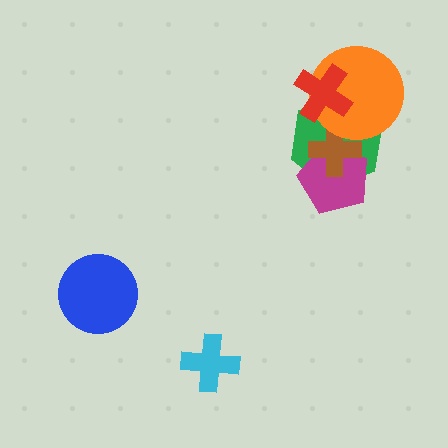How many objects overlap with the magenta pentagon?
2 objects overlap with the magenta pentagon.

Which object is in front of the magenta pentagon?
The brown cross is in front of the magenta pentagon.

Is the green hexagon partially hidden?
Yes, it is partially covered by another shape.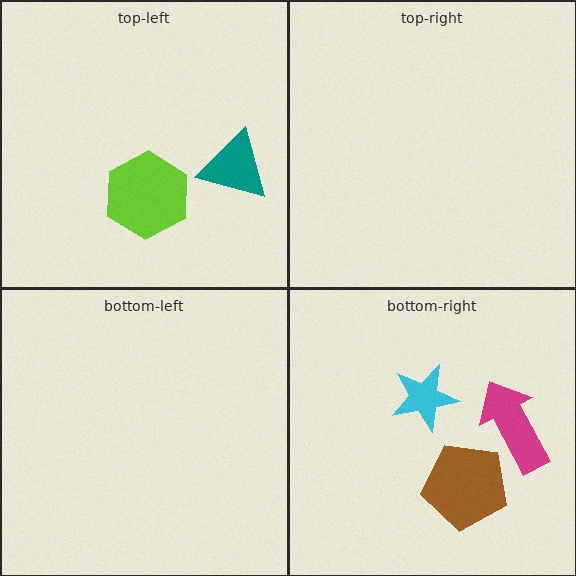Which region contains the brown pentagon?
The bottom-right region.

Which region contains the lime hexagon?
The top-left region.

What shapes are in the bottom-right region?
The cyan star, the brown pentagon, the magenta arrow.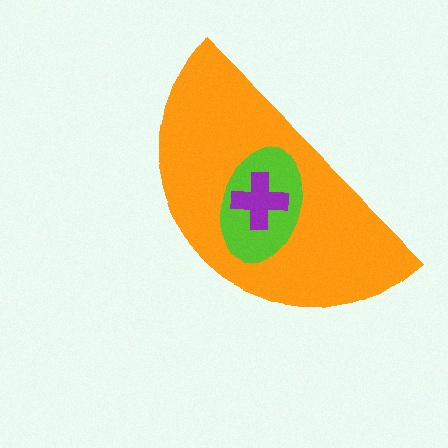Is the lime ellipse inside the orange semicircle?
Yes.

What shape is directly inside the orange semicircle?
The lime ellipse.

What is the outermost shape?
The orange semicircle.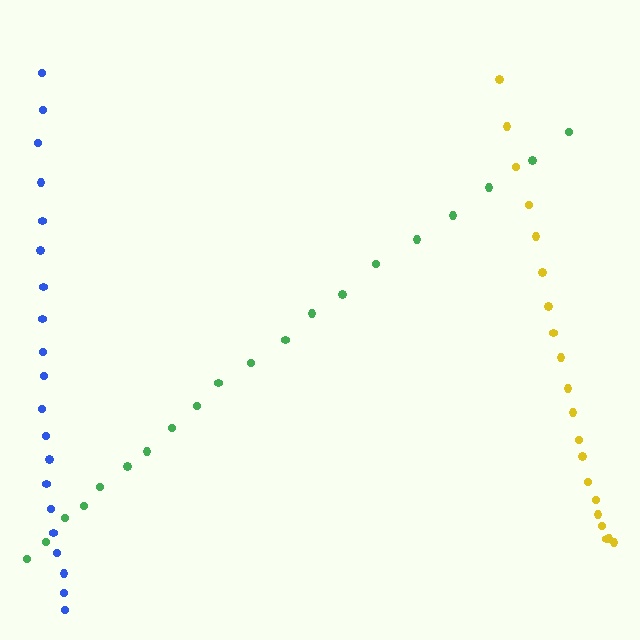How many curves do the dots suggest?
There are 3 distinct paths.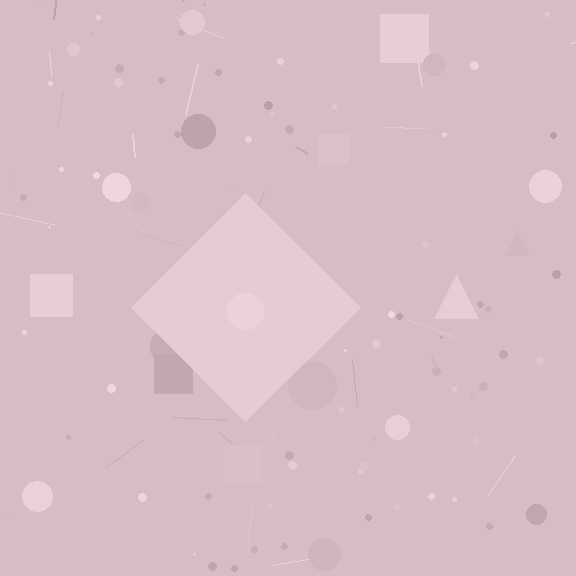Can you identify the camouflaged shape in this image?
The camouflaged shape is a diamond.